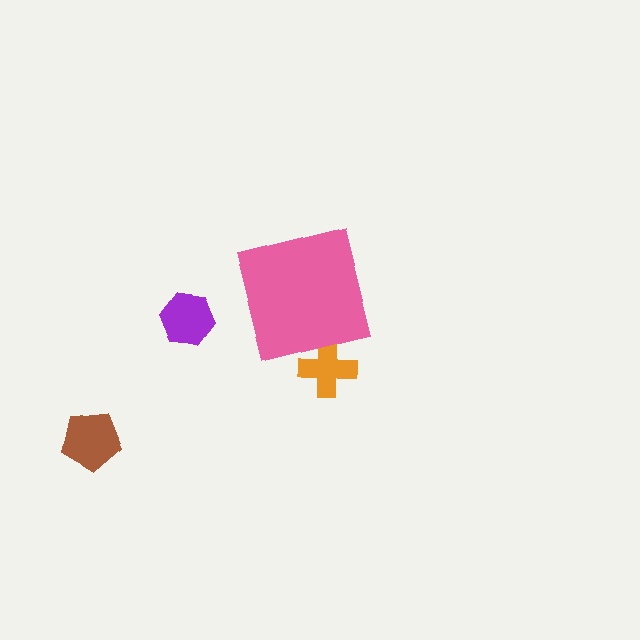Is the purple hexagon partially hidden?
No, the purple hexagon is fully visible.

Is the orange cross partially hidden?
Yes, the orange cross is partially hidden behind the pink square.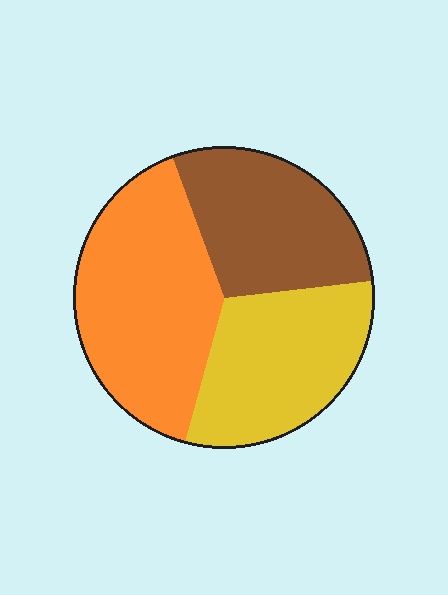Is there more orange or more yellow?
Orange.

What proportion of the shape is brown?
Brown covers 29% of the shape.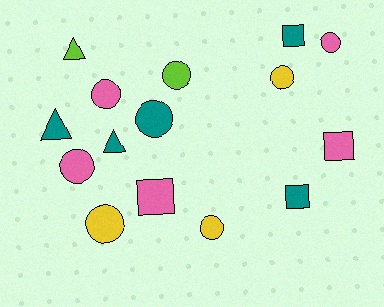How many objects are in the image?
There are 15 objects.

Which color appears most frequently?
Pink, with 5 objects.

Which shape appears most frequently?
Circle, with 8 objects.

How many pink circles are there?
There are 3 pink circles.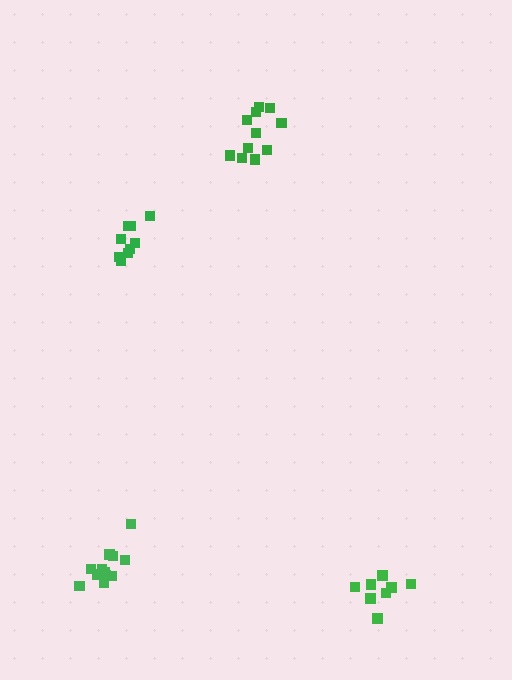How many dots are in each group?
Group 1: 11 dots, Group 2: 9 dots, Group 3: 8 dots, Group 4: 12 dots (40 total).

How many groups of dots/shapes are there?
There are 4 groups.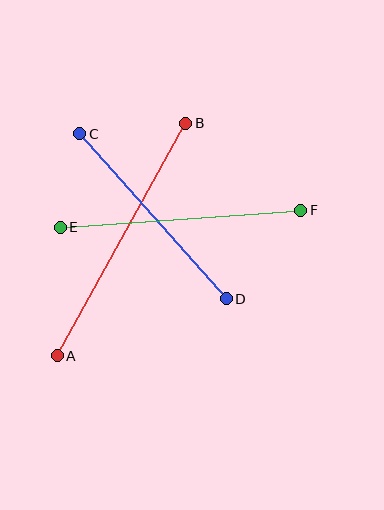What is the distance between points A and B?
The distance is approximately 266 pixels.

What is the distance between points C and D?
The distance is approximately 220 pixels.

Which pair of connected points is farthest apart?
Points A and B are farthest apart.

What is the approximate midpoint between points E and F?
The midpoint is at approximately (180, 219) pixels.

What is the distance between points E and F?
The distance is approximately 241 pixels.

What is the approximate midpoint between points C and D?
The midpoint is at approximately (153, 216) pixels.